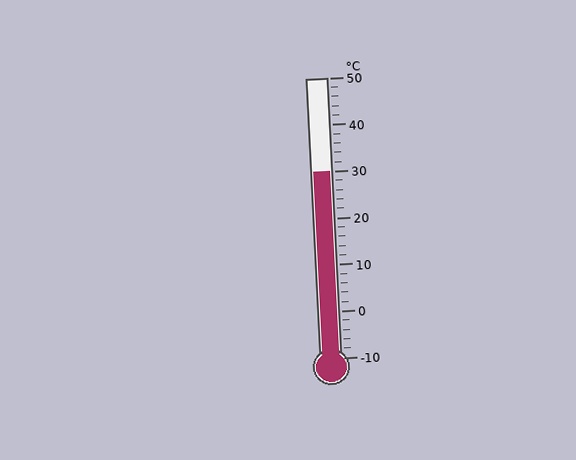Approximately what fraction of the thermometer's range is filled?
The thermometer is filled to approximately 65% of its range.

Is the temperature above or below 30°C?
The temperature is at 30°C.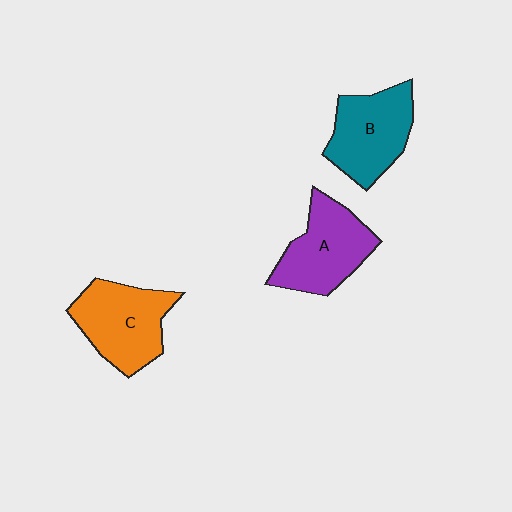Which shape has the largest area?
Shape C (orange).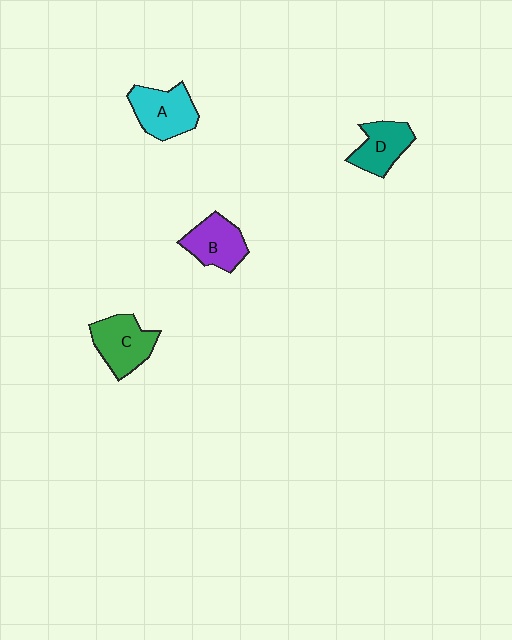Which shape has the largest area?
Shape C (green).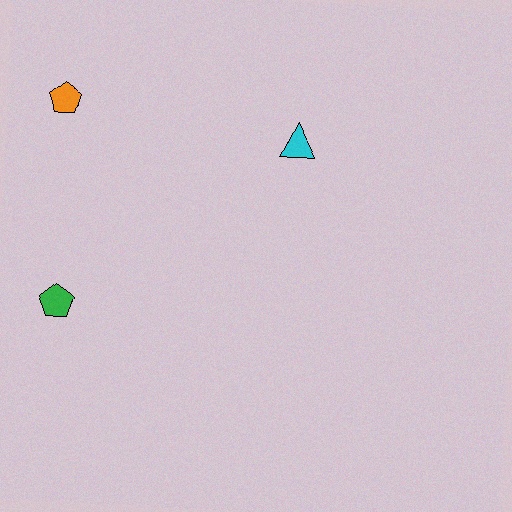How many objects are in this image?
There are 3 objects.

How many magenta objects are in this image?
There are no magenta objects.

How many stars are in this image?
There are no stars.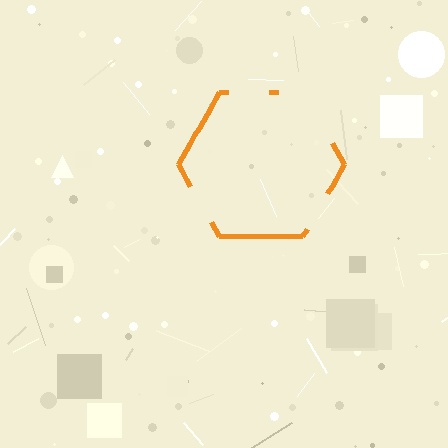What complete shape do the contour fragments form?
The contour fragments form a hexagon.